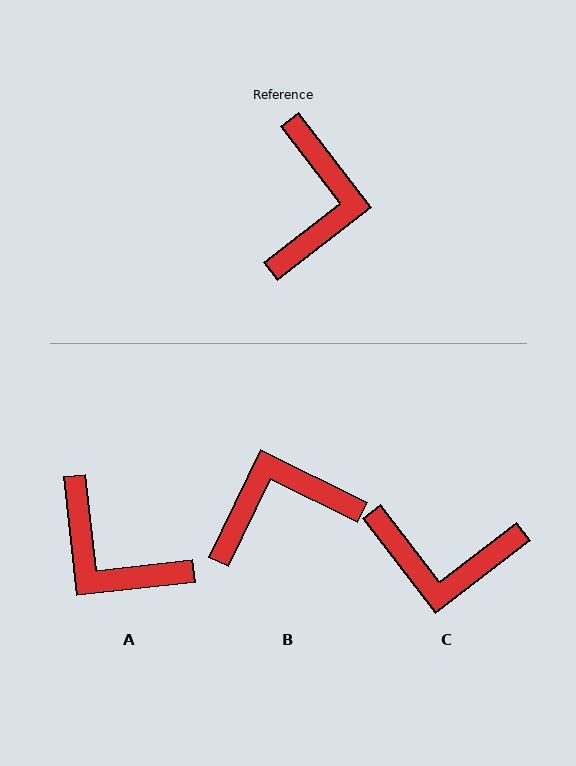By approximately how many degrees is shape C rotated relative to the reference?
Approximately 90 degrees clockwise.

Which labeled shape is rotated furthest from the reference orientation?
A, about 121 degrees away.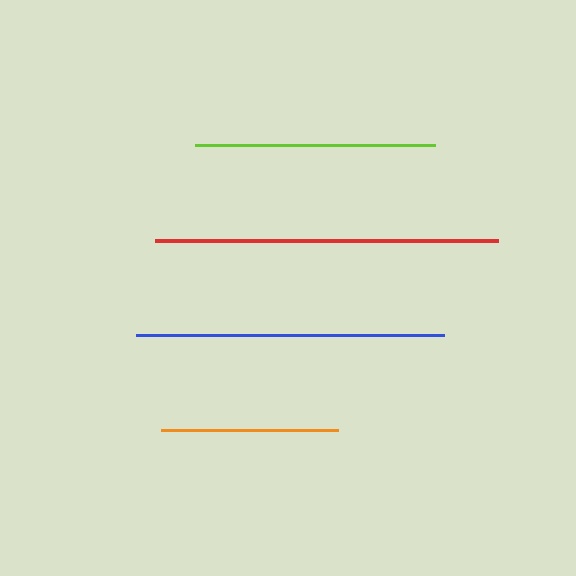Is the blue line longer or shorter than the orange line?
The blue line is longer than the orange line.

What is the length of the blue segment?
The blue segment is approximately 308 pixels long.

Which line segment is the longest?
The red line is the longest at approximately 343 pixels.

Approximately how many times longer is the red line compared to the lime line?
The red line is approximately 1.4 times the length of the lime line.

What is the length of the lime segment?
The lime segment is approximately 240 pixels long.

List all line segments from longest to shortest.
From longest to shortest: red, blue, lime, orange.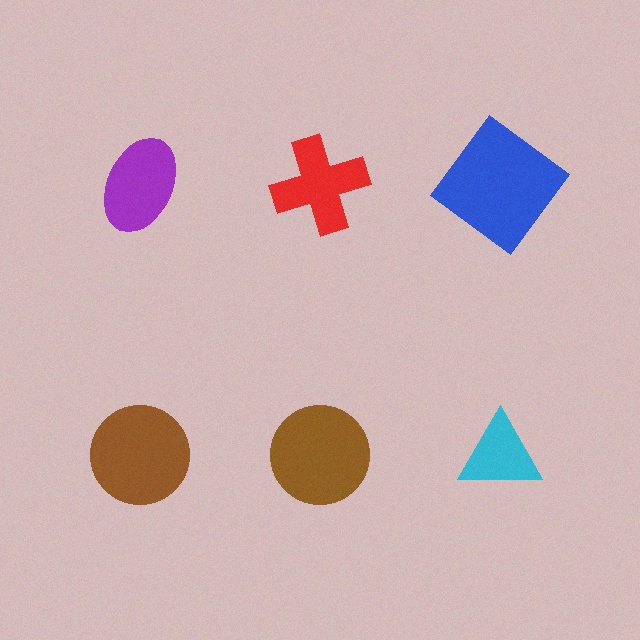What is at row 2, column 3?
A cyan triangle.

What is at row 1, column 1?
A purple ellipse.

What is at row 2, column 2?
A brown circle.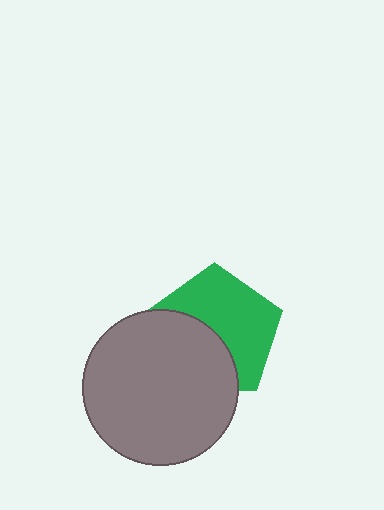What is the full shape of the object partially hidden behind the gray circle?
The partially hidden object is a green pentagon.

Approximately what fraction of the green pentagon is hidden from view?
Roughly 43% of the green pentagon is hidden behind the gray circle.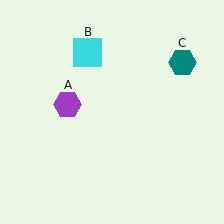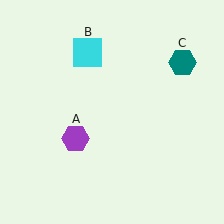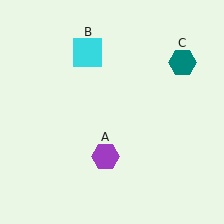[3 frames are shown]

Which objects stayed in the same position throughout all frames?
Cyan square (object B) and teal hexagon (object C) remained stationary.